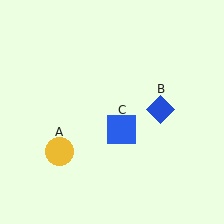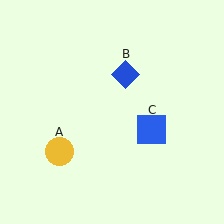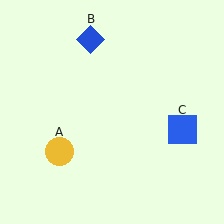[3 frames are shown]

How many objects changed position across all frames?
2 objects changed position: blue diamond (object B), blue square (object C).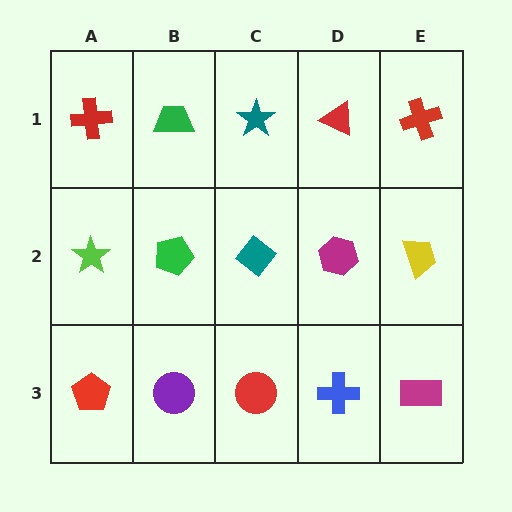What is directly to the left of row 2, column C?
A green pentagon.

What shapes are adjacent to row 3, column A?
A lime star (row 2, column A), a purple circle (row 3, column B).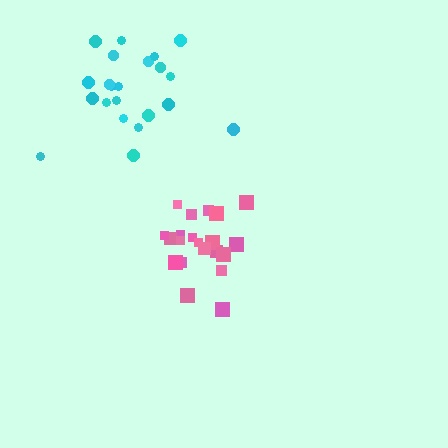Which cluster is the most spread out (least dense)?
Cyan.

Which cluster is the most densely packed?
Pink.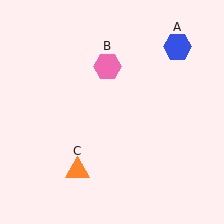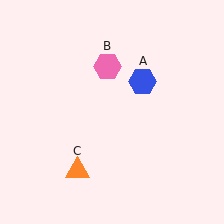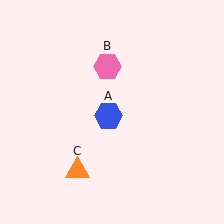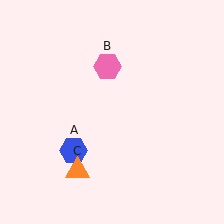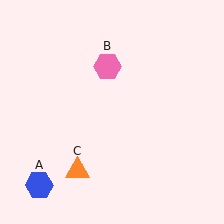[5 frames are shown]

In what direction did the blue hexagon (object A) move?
The blue hexagon (object A) moved down and to the left.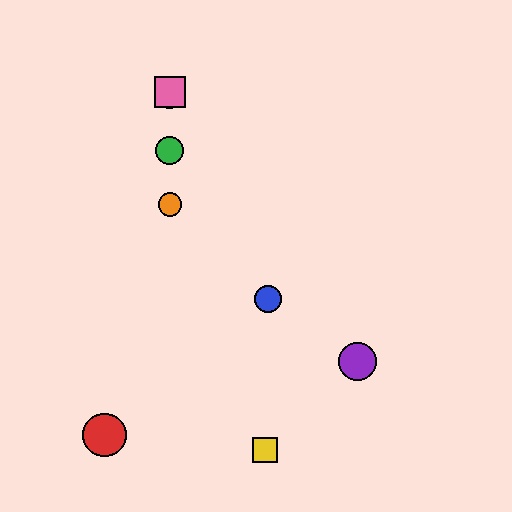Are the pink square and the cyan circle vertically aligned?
Yes, both are at x≈170.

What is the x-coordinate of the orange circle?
The orange circle is at x≈170.